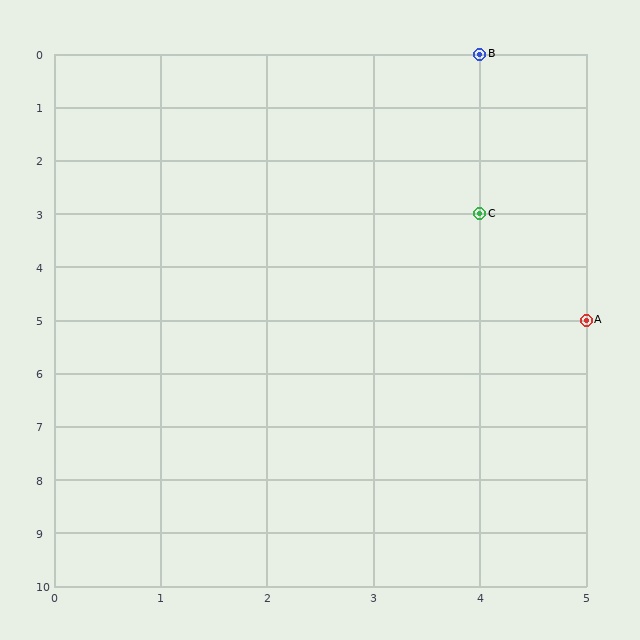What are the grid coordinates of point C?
Point C is at grid coordinates (4, 3).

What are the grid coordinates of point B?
Point B is at grid coordinates (4, 0).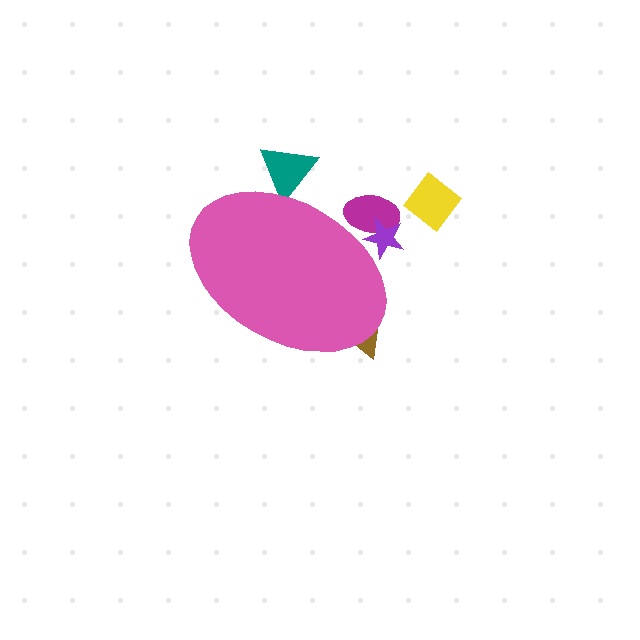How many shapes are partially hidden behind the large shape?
4 shapes are partially hidden.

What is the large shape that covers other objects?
A pink ellipse.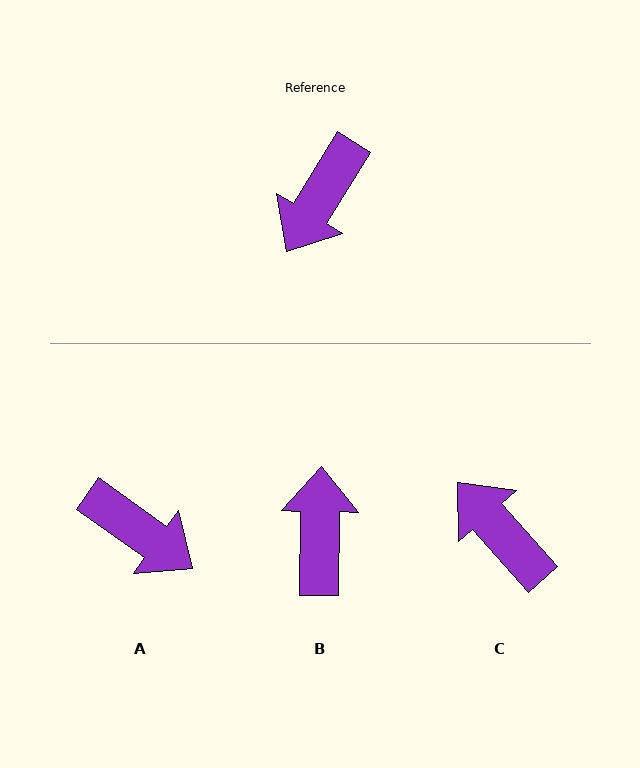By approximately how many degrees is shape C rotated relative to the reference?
Approximately 107 degrees clockwise.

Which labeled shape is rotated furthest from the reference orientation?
B, about 149 degrees away.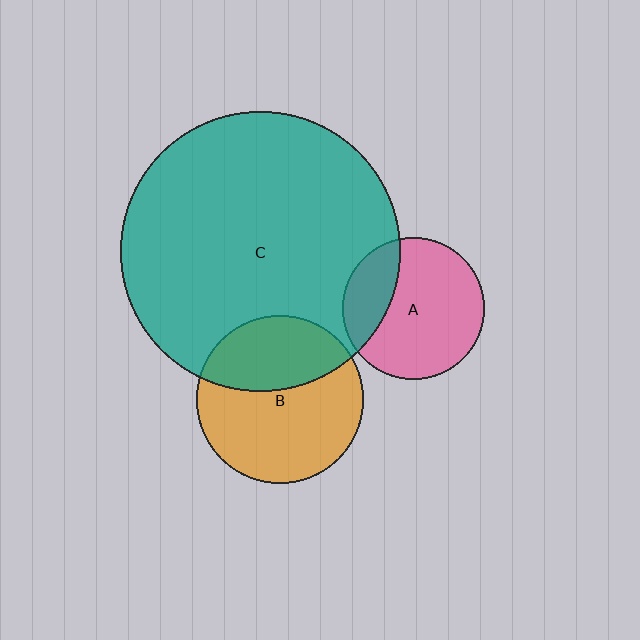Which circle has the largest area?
Circle C (teal).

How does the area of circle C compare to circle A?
Approximately 3.9 times.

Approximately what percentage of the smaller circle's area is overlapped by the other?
Approximately 25%.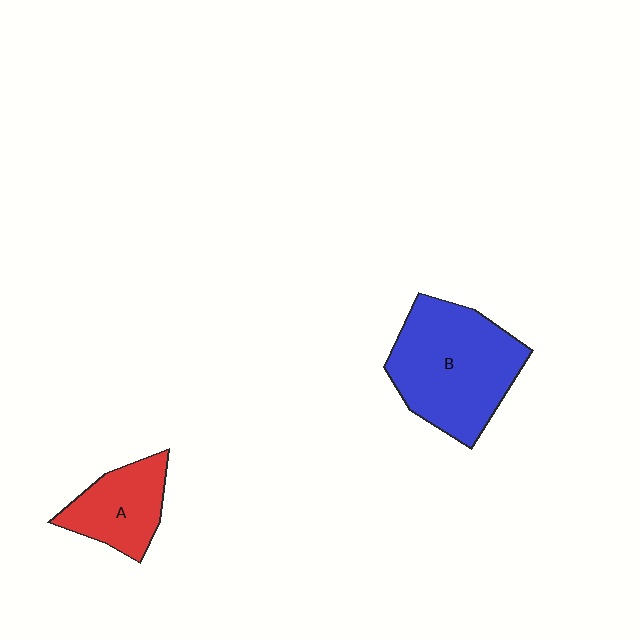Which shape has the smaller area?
Shape A (red).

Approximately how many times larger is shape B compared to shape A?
Approximately 1.9 times.